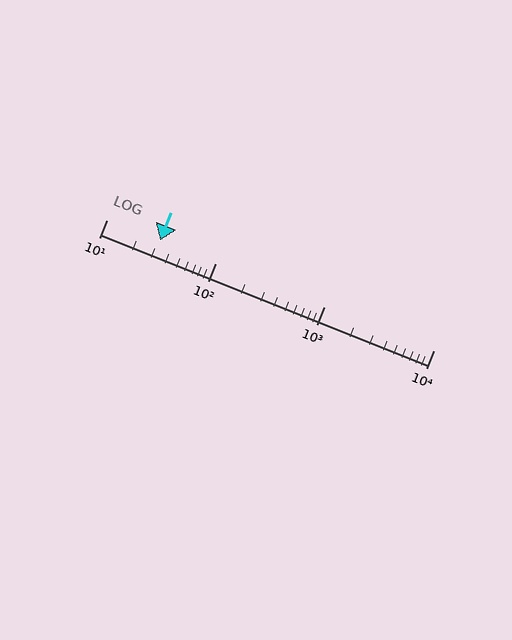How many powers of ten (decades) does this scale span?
The scale spans 3 decades, from 10 to 10000.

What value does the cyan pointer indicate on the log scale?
The pointer indicates approximately 31.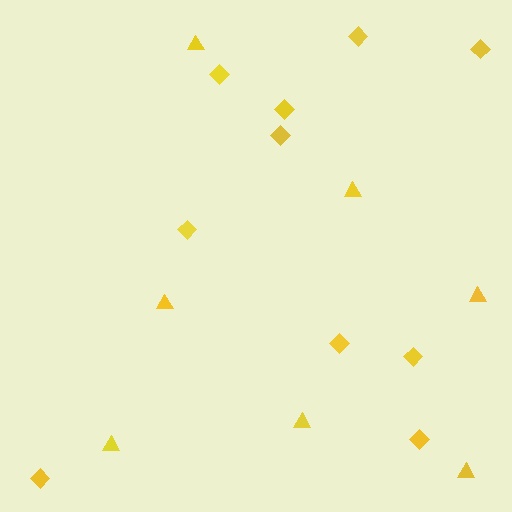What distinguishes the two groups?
There are 2 groups: one group of diamonds (10) and one group of triangles (7).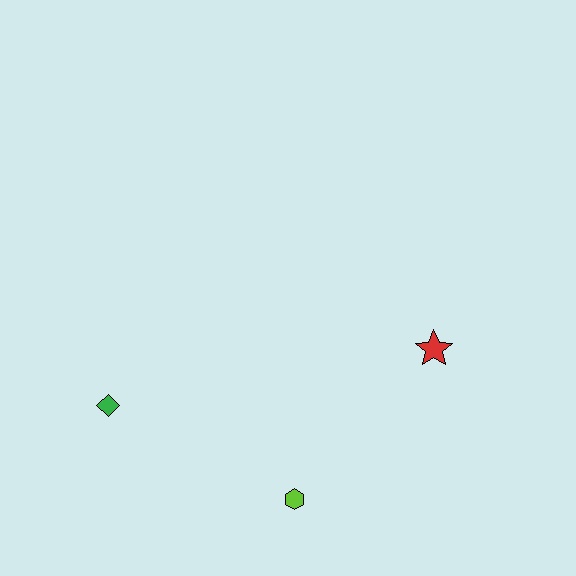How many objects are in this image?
There are 3 objects.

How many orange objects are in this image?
There are no orange objects.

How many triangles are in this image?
There are no triangles.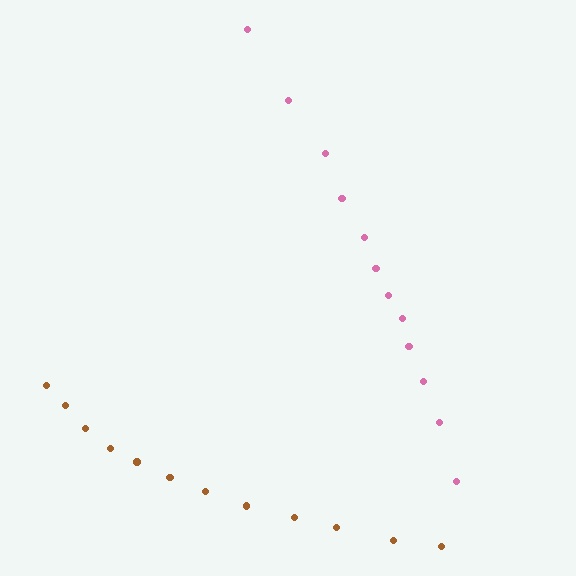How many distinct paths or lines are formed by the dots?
There are 2 distinct paths.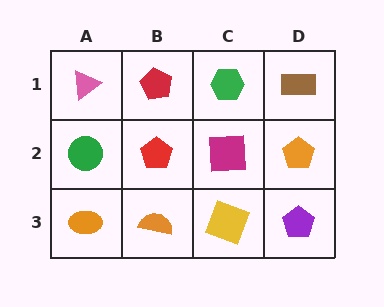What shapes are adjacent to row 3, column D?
An orange pentagon (row 2, column D), a yellow square (row 3, column C).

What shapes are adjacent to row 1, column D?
An orange pentagon (row 2, column D), a green hexagon (row 1, column C).